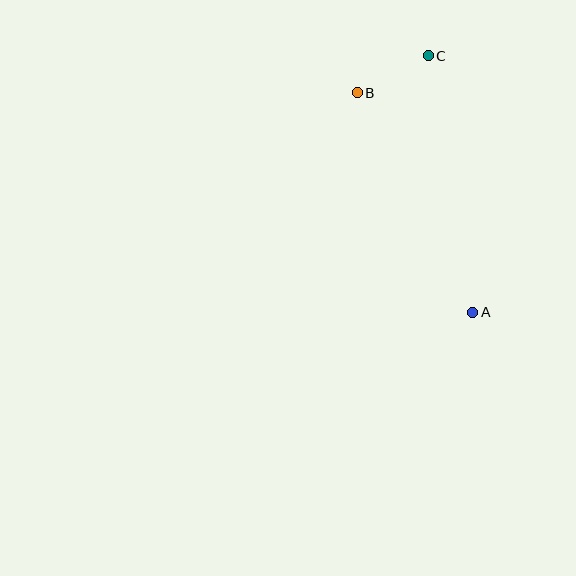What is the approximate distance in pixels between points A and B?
The distance between A and B is approximately 248 pixels.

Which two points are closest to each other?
Points B and C are closest to each other.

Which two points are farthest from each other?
Points A and C are farthest from each other.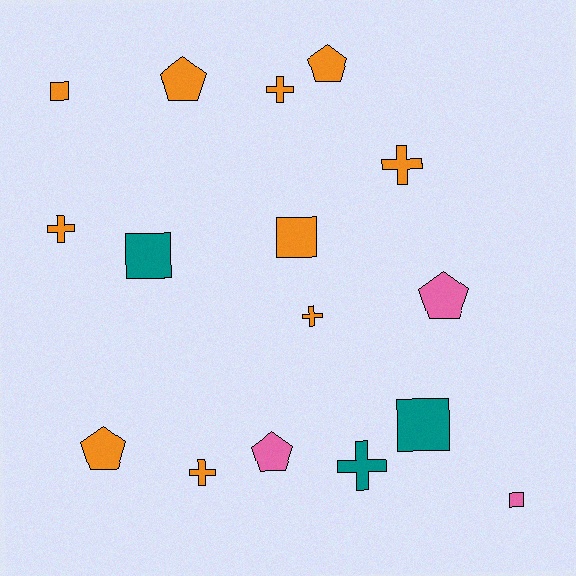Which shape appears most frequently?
Cross, with 6 objects.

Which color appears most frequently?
Orange, with 10 objects.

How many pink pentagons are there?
There are 2 pink pentagons.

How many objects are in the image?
There are 16 objects.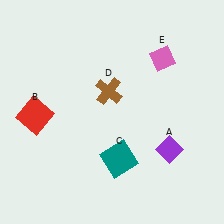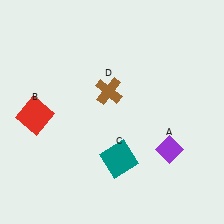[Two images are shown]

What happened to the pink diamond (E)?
The pink diamond (E) was removed in Image 2. It was in the top-right area of Image 1.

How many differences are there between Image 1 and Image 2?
There is 1 difference between the two images.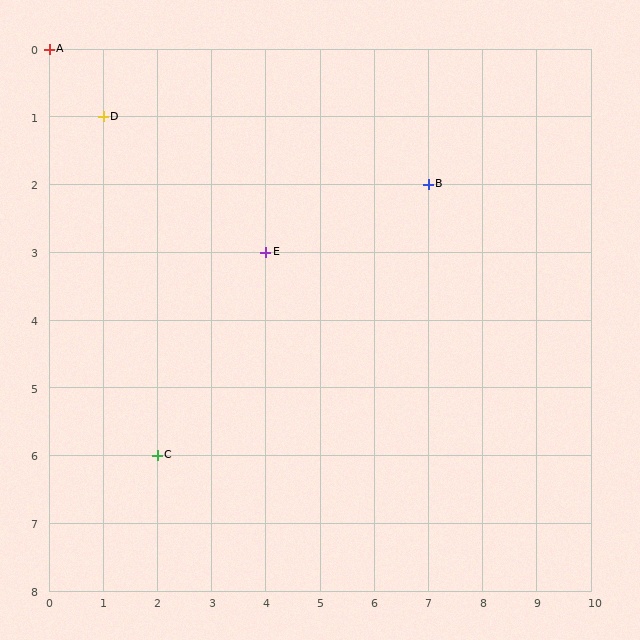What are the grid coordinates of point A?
Point A is at grid coordinates (0, 0).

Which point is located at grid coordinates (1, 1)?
Point D is at (1, 1).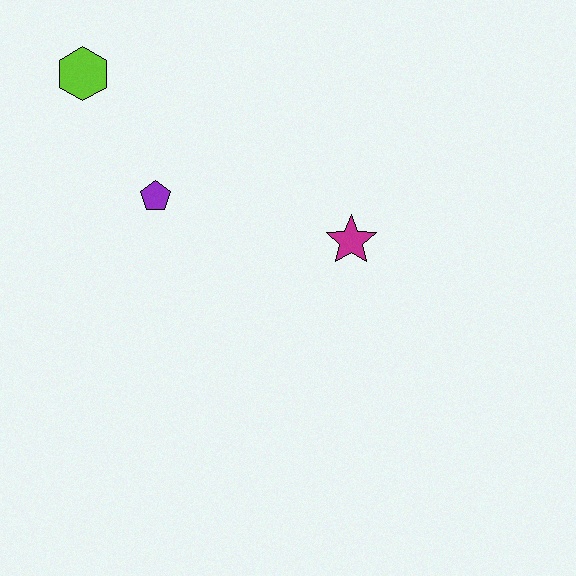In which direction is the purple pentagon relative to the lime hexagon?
The purple pentagon is below the lime hexagon.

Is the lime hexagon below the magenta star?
No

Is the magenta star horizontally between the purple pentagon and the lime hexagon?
No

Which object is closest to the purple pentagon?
The lime hexagon is closest to the purple pentagon.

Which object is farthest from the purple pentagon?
The magenta star is farthest from the purple pentagon.